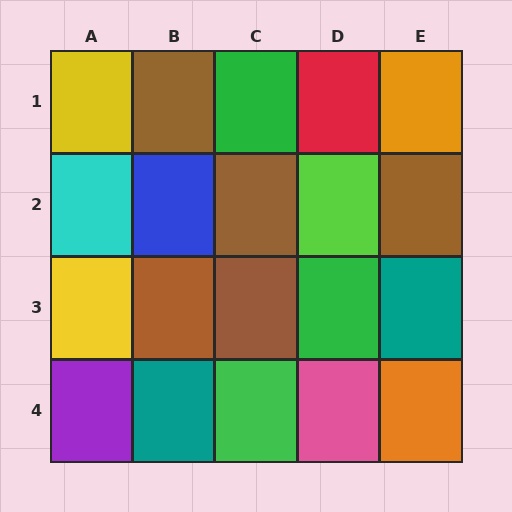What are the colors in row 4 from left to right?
Purple, teal, green, pink, orange.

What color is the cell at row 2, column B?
Blue.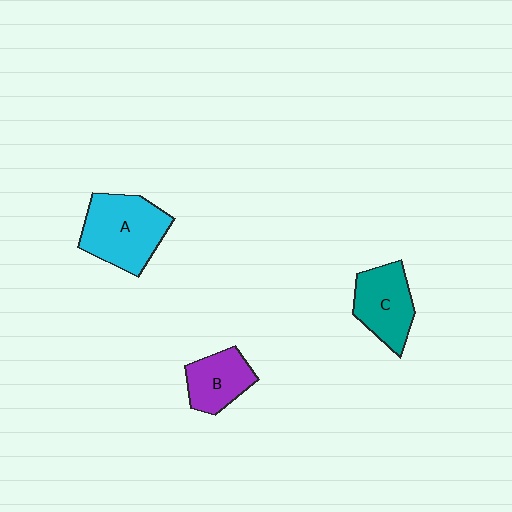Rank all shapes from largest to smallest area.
From largest to smallest: A (cyan), C (teal), B (purple).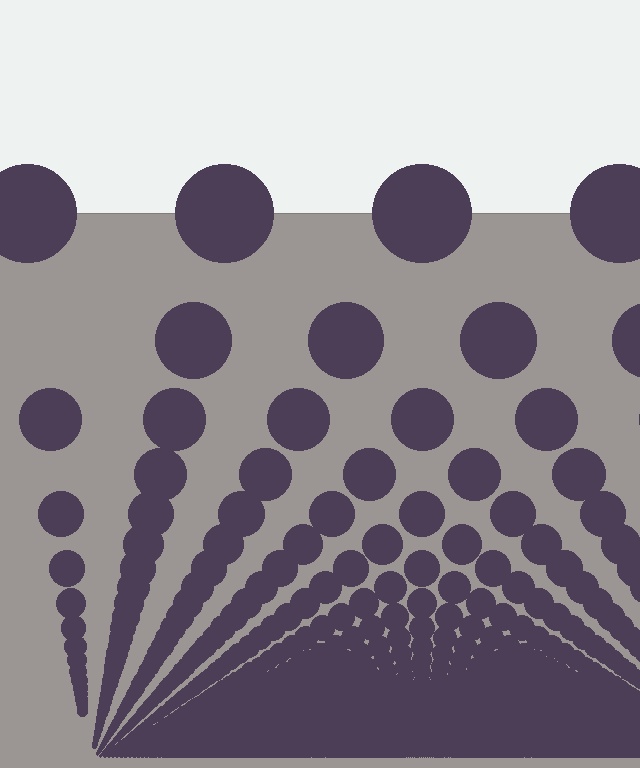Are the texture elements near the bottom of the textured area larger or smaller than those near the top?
Smaller. The gradient is inverted — elements near the bottom are smaller and denser.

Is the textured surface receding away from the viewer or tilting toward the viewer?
The surface appears to tilt toward the viewer. Texture elements get larger and sparser toward the top.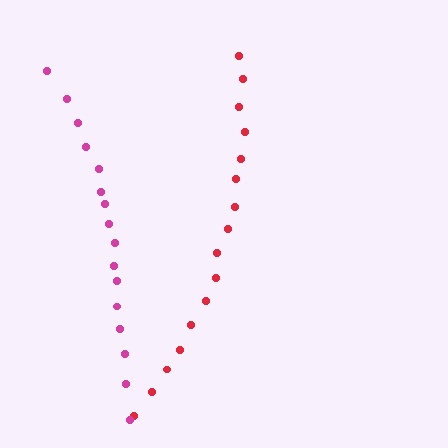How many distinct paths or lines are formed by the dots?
There are 2 distinct paths.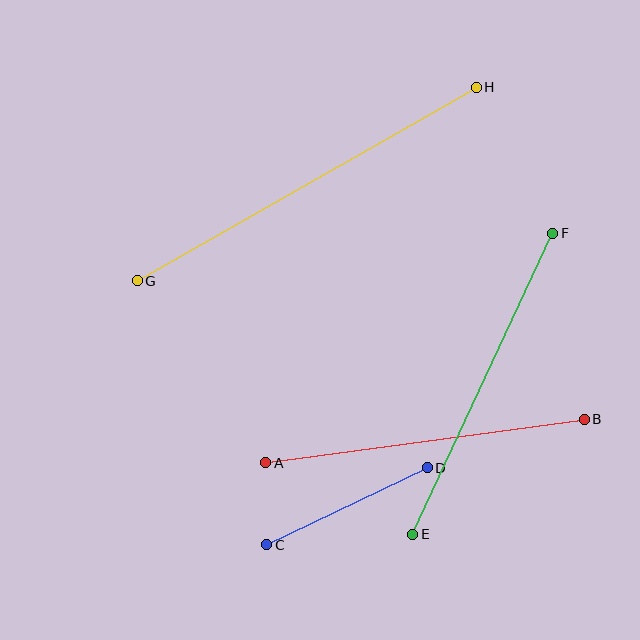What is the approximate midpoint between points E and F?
The midpoint is at approximately (483, 384) pixels.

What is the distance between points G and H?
The distance is approximately 390 pixels.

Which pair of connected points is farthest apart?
Points G and H are farthest apart.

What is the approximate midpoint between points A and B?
The midpoint is at approximately (425, 441) pixels.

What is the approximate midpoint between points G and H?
The midpoint is at approximately (307, 184) pixels.